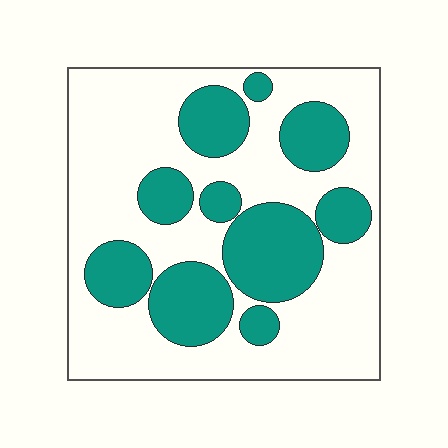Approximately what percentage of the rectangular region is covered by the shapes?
Approximately 35%.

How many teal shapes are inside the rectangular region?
10.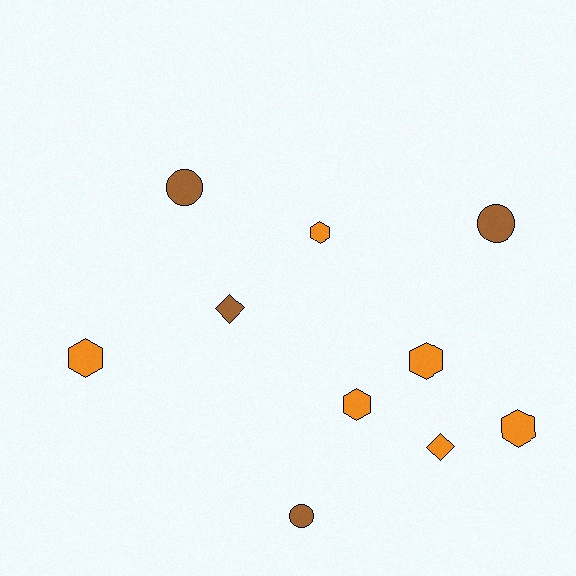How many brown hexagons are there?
There are no brown hexagons.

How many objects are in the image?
There are 10 objects.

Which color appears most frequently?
Orange, with 6 objects.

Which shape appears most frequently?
Hexagon, with 5 objects.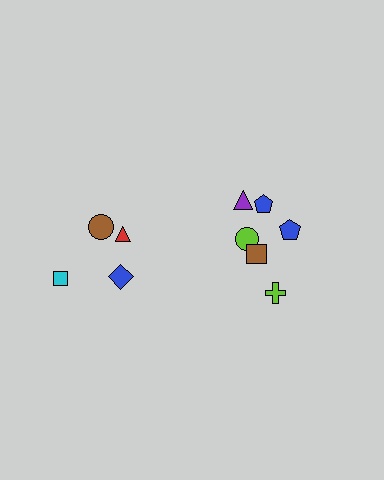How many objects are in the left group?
There are 4 objects.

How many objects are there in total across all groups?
There are 10 objects.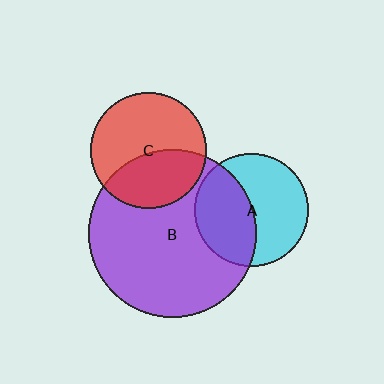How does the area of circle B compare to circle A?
Approximately 2.2 times.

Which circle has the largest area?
Circle B (purple).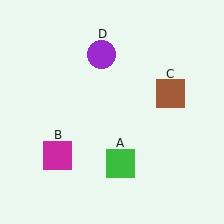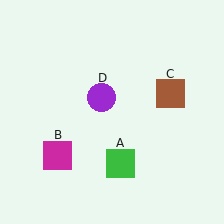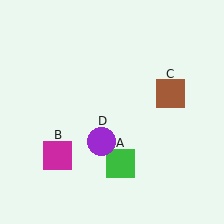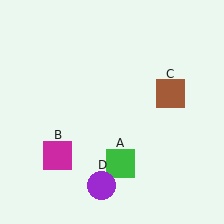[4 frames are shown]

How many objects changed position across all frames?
1 object changed position: purple circle (object D).